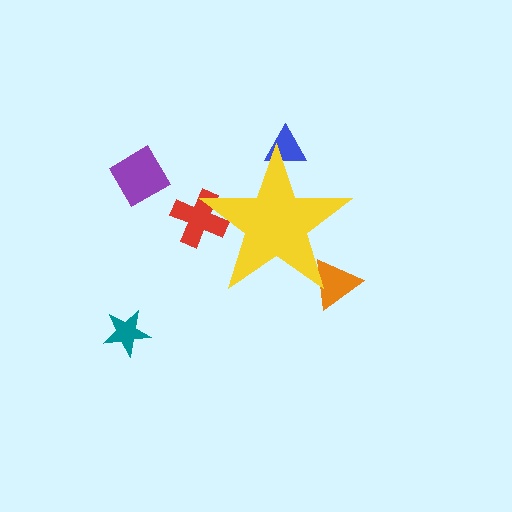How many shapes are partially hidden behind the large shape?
3 shapes are partially hidden.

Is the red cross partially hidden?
Yes, the red cross is partially hidden behind the yellow star.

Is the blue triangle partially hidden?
Yes, the blue triangle is partially hidden behind the yellow star.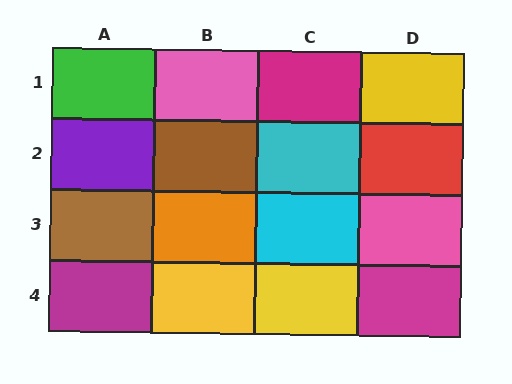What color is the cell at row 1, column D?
Yellow.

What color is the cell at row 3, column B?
Orange.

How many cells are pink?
2 cells are pink.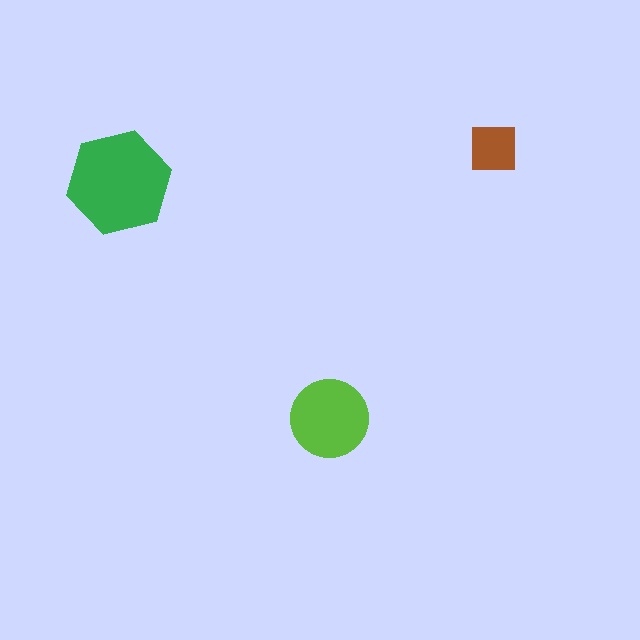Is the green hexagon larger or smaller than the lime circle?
Larger.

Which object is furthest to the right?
The brown square is rightmost.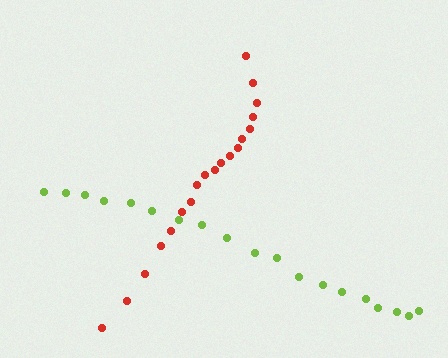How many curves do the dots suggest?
There are 2 distinct paths.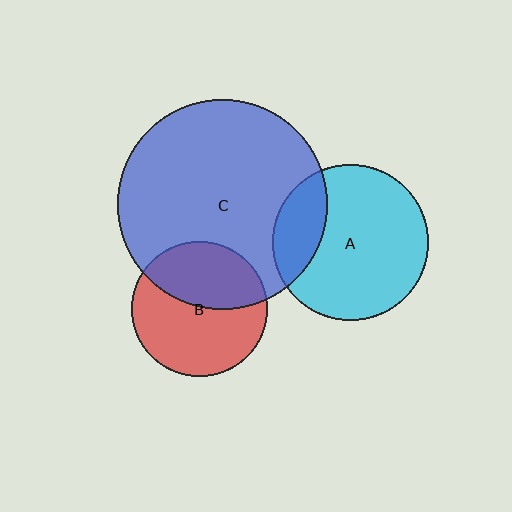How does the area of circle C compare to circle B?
Approximately 2.4 times.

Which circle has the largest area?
Circle C (blue).